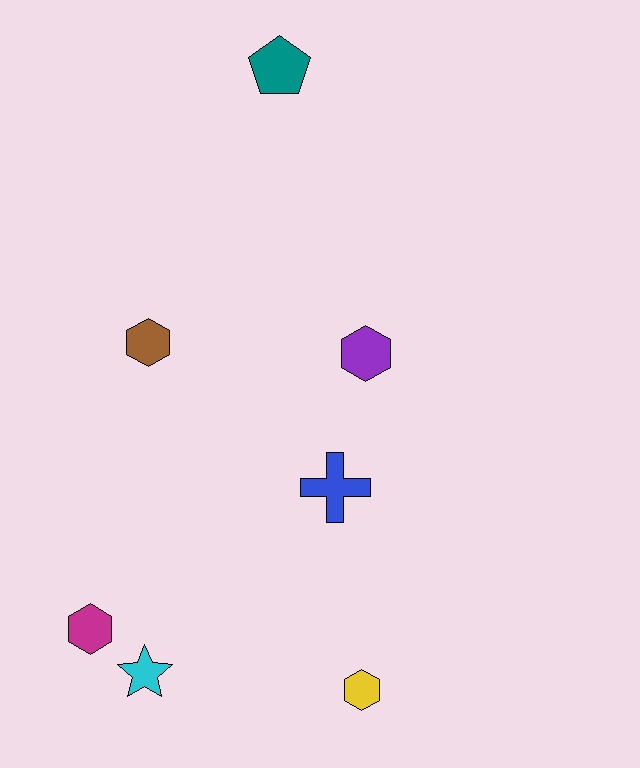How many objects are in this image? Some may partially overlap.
There are 7 objects.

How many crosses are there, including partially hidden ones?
There is 1 cross.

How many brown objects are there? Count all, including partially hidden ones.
There is 1 brown object.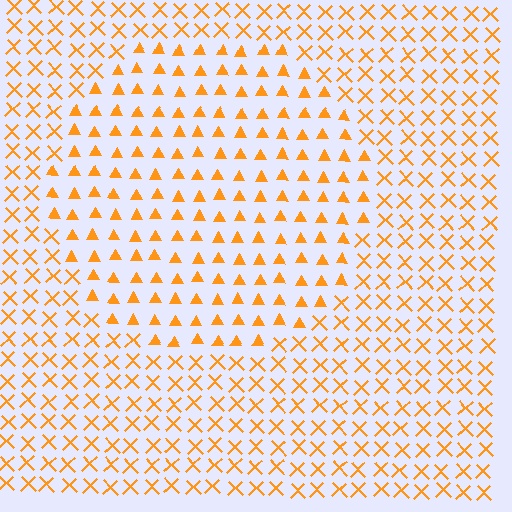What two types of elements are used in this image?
The image uses triangles inside the circle region and X marks outside it.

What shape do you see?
I see a circle.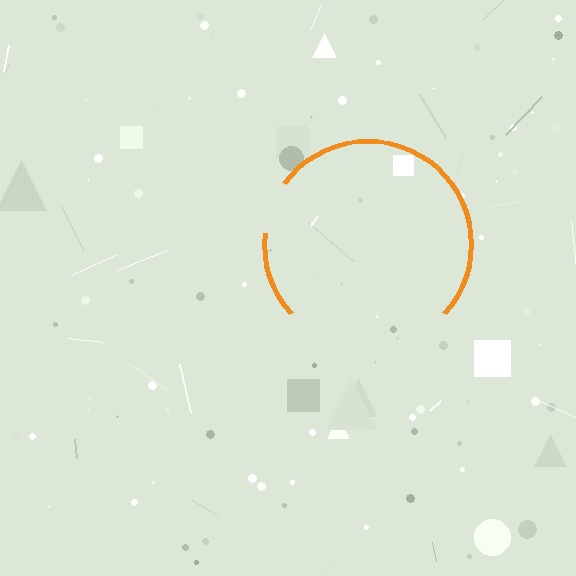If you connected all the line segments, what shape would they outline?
They would outline a circle.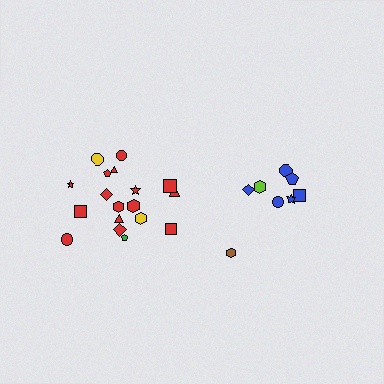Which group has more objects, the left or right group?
The left group.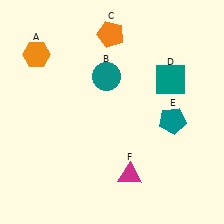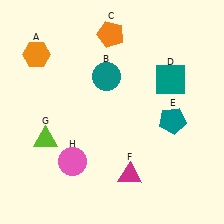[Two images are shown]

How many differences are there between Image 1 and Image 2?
There are 2 differences between the two images.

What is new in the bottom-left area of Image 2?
A pink circle (H) was added in the bottom-left area of Image 2.